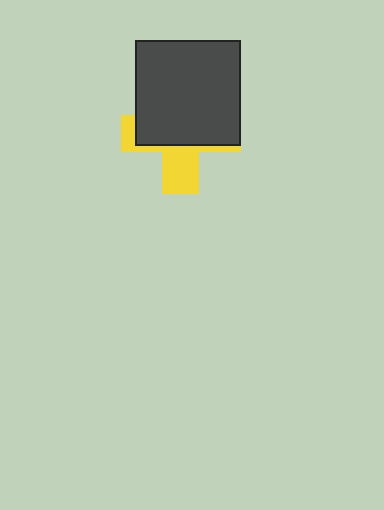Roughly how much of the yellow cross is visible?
A small part of it is visible (roughly 36%).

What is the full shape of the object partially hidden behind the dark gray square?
The partially hidden object is a yellow cross.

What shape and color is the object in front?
The object in front is a dark gray square.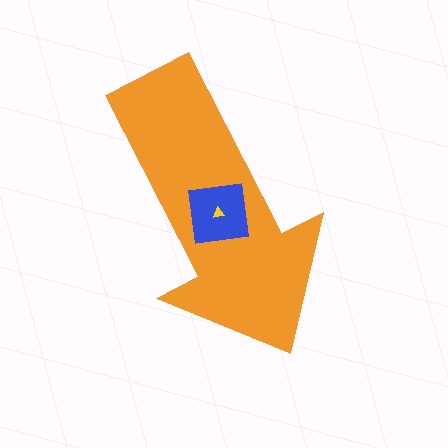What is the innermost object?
The yellow triangle.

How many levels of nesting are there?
3.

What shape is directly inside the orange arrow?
The blue square.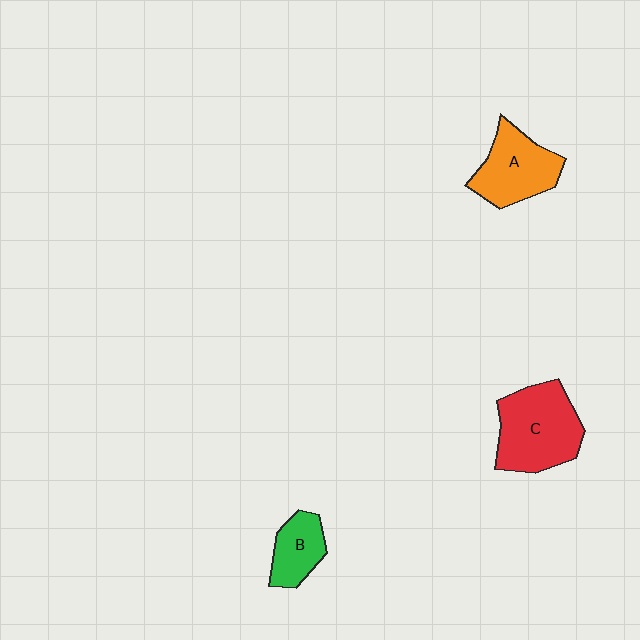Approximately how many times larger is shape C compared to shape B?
Approximately 2.0 times.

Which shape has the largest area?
Shape C (red).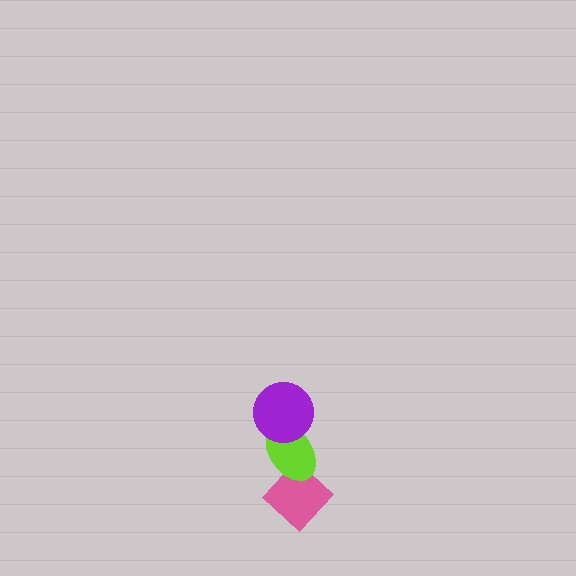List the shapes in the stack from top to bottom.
From top to bottom: the purple circle, the lime ellipse, the pink diamond.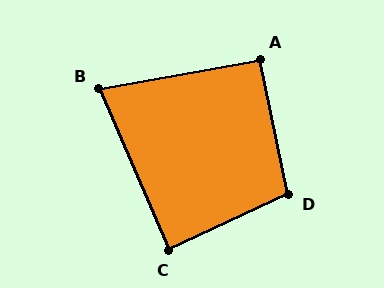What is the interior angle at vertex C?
Approximately 88 degrees (approximately right).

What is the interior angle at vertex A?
Approximately 92 degrees (approximately right).